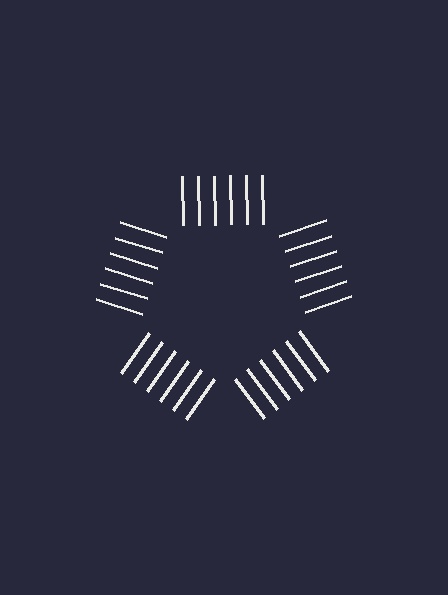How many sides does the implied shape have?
5 sides — the line-ends trace a pentagon.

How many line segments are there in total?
30 — 6 along each of the 5 edges.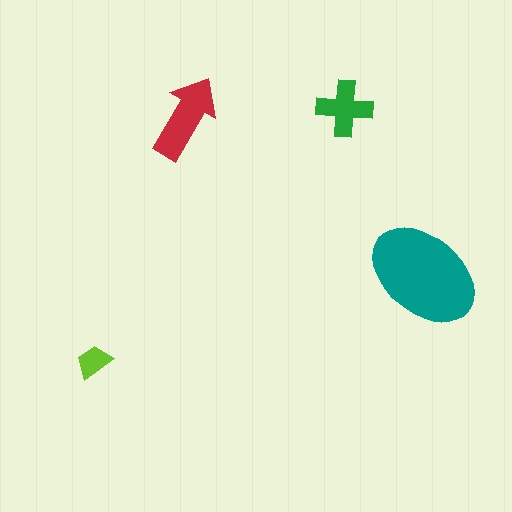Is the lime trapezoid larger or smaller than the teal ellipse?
Smaller.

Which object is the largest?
The teal ellipse.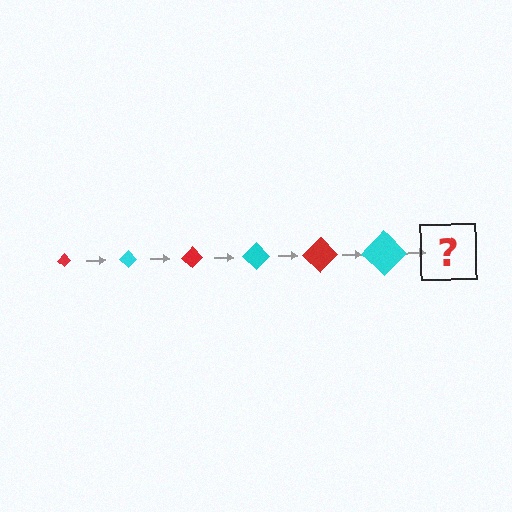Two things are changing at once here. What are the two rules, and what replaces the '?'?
The two rules are that the diamond grows larger each step and the color cycles through red and cyan. The '?' should be a red diamond, larger than the previous one.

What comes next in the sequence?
The next element should be a red diamond, larger than the previous one.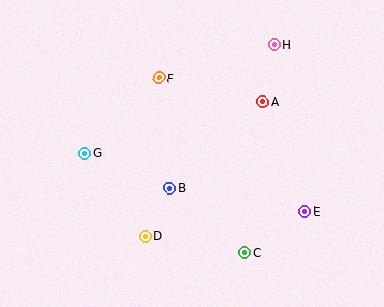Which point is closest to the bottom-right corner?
Point E is closest to the bottom-right corner.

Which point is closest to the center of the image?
Point B at (170, 188) is closest to the center.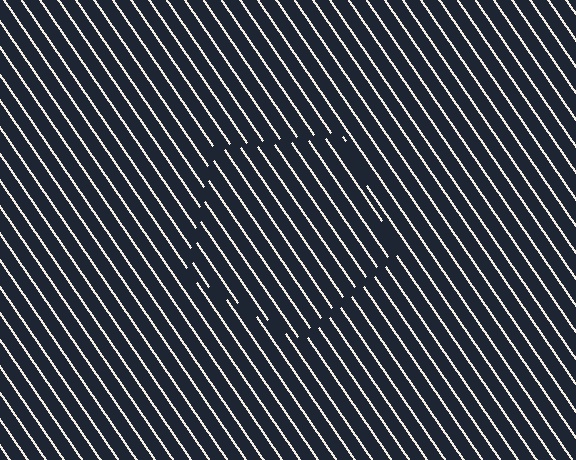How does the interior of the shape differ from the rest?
The interior of the shape contains the same grating, shifted by half a period — the contour is defined by the phase discontinuity where line-ends from the inner and outer gratings abut.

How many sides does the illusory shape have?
5 sides — the line-ends trace a pentagon.